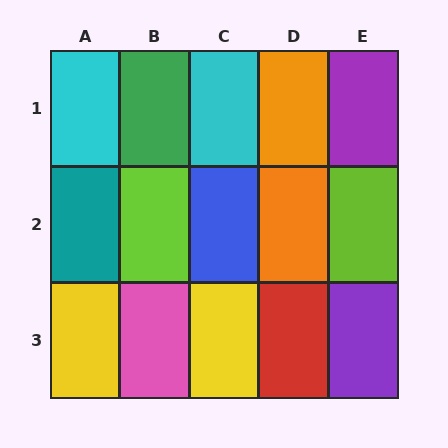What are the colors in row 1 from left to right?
Cyan, green, cyan, orange, purple.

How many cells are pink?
1 cell is pink.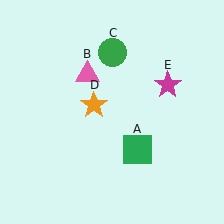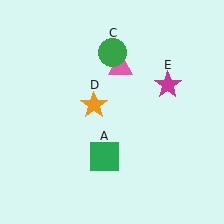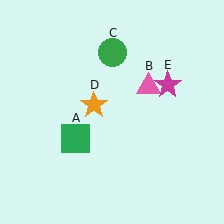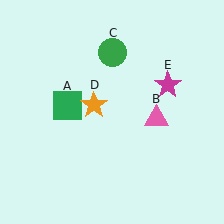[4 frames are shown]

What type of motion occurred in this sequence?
The green square (object A), pink triangle (object B) rotated clockwise around the center of the scene.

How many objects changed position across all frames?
2 objects changed position: green square (object A), pink triangle (object B).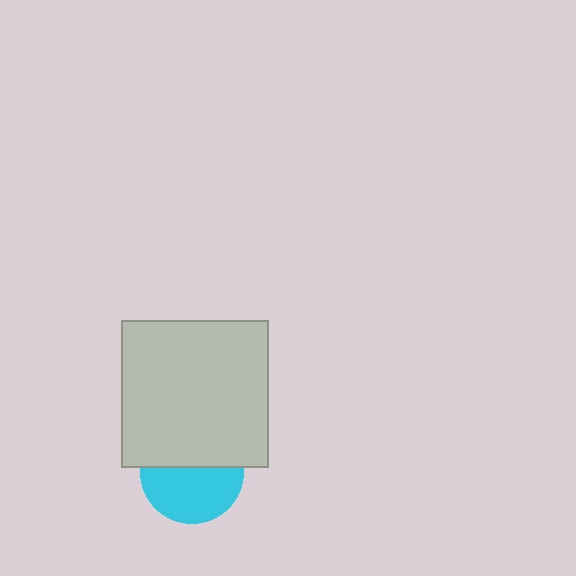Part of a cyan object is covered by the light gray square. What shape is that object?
It is a circle.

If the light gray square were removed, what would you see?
You would see the complete cyan circle.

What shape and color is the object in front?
The object in front is a light gray square.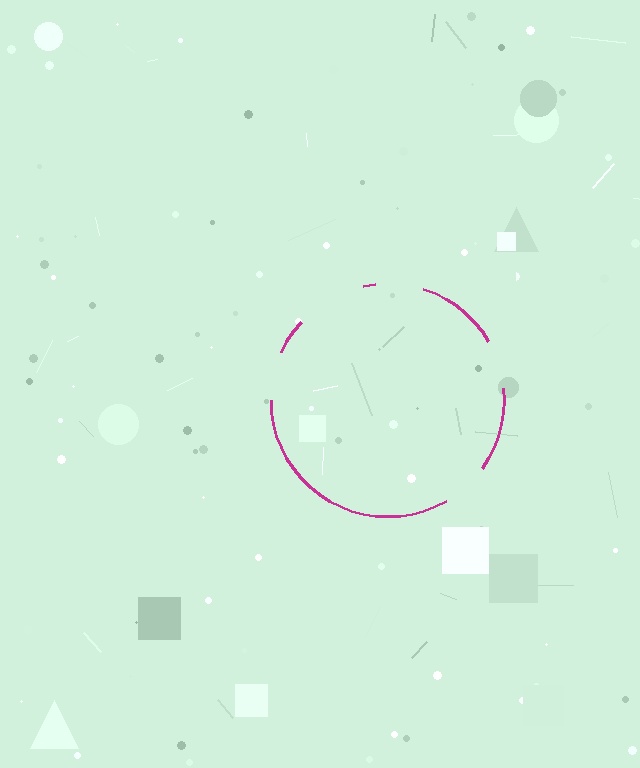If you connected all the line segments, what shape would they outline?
They would outline a circle.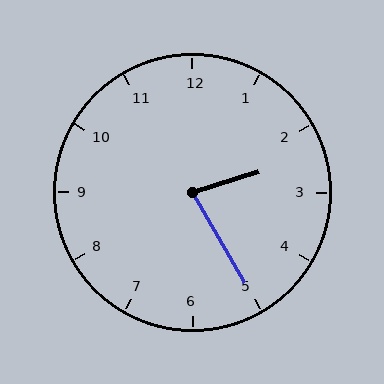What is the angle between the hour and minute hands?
Approximately 78 degrees.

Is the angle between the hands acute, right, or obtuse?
It is acute.